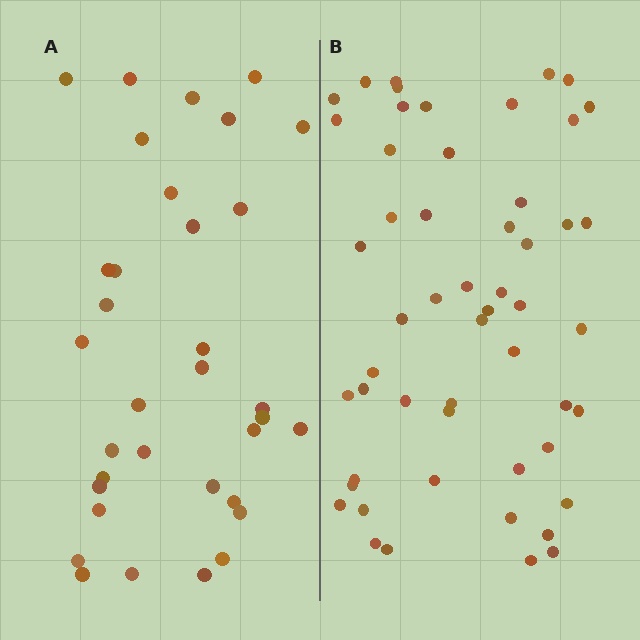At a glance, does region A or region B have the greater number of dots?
Region B (the right region) has more dots.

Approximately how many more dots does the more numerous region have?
Region B has approximately 20 more dots than region A.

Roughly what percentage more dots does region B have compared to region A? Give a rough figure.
About 55% more.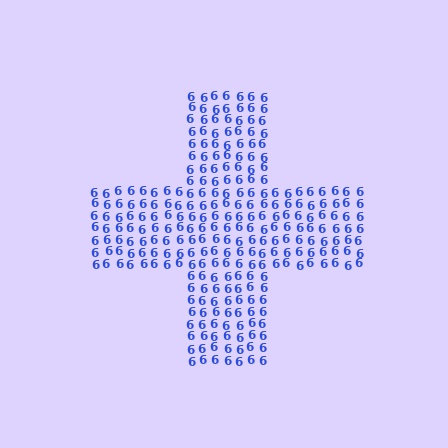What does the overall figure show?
The overall figure shows a cross.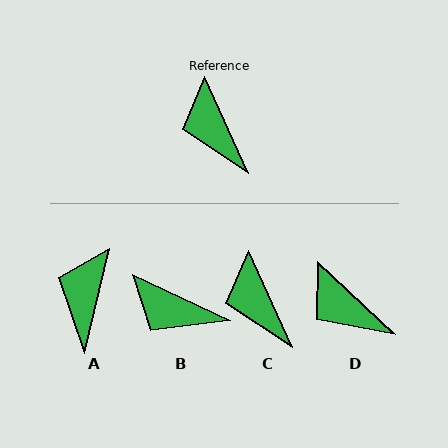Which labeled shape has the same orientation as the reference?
C.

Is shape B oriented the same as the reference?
No, it is off by about 40 degrees.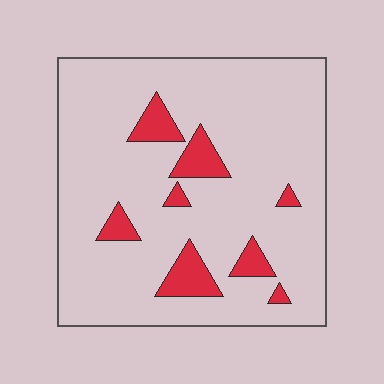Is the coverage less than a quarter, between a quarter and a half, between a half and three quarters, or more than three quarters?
Less than a quarter.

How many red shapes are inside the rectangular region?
8.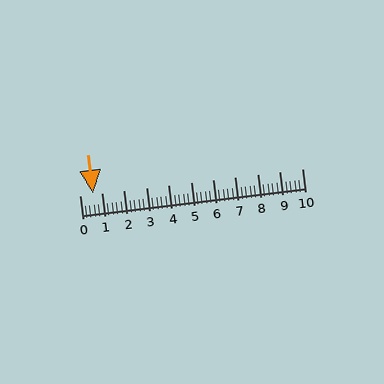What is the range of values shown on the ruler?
The ruler shows values from 0 to 10.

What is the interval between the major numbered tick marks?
The major tick marks are spaced 1 units apart.